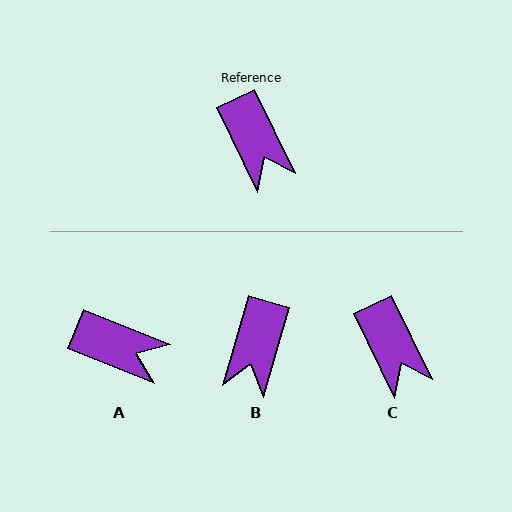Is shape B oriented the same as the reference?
No, it is off by about 42 degrees.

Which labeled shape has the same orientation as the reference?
C.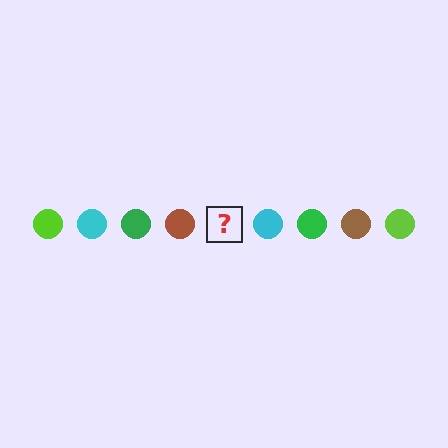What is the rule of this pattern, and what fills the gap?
The rule is that the pattern cycles through lime, cyan, green, brown circles. The gap should be filled with a lime circle.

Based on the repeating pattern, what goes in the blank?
The blank should be a lime circle.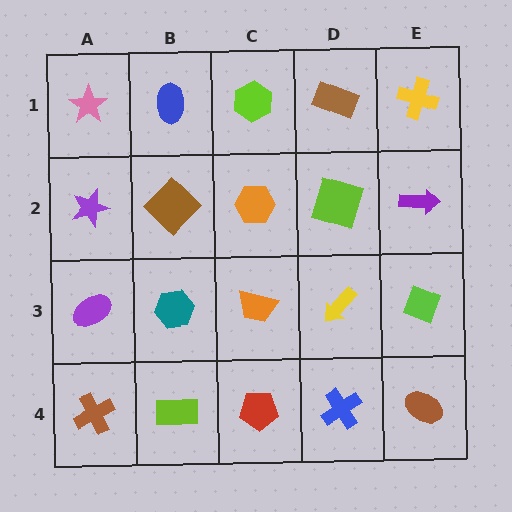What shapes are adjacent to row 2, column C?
A lime hexagon (row 1, column C), an orange trapezoid (row 3, column C), a brown diamond (row 2, column B), a lime square (row 2, column D).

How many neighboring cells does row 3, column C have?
4.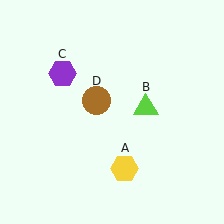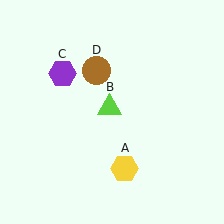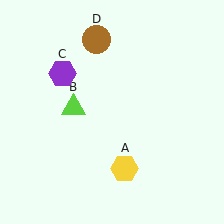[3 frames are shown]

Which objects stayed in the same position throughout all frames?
Yellow hexagon (object A) and purple hexagon (object C) remained stationary.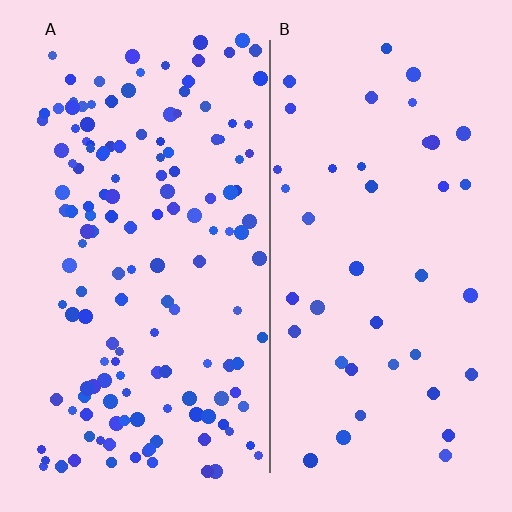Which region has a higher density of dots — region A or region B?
A (the left).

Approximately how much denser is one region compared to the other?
Approximately 3.4× — region A over region B.